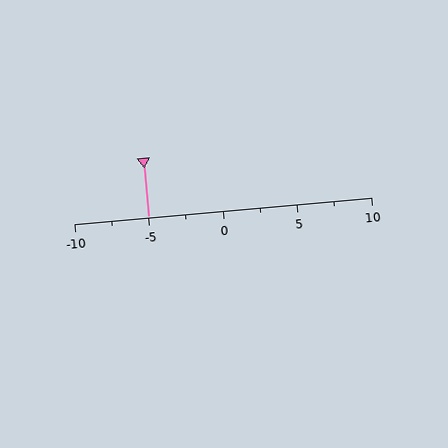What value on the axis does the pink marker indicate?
The marker indicates approximately -5.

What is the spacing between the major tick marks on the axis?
The major ticks are spaced 5 apart.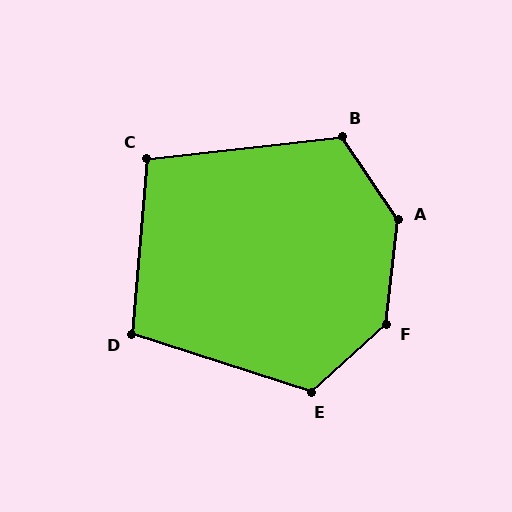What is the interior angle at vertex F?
Approximately 139 degrees (obtuse).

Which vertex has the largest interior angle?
A, at approximately 139 degrees.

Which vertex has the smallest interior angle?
C, at approximately 101 degrees.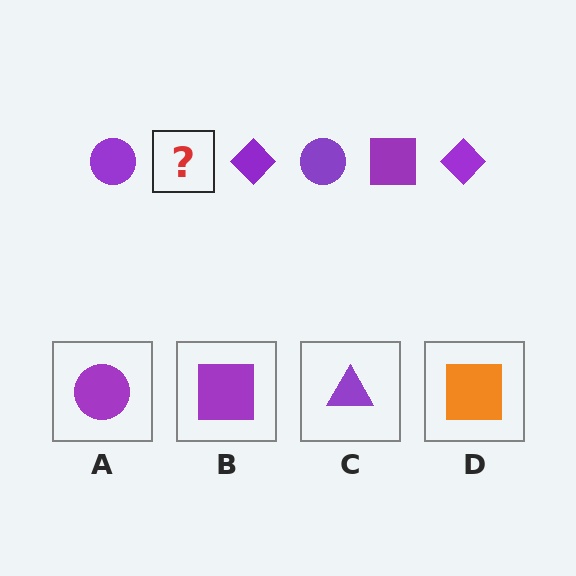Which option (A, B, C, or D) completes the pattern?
B.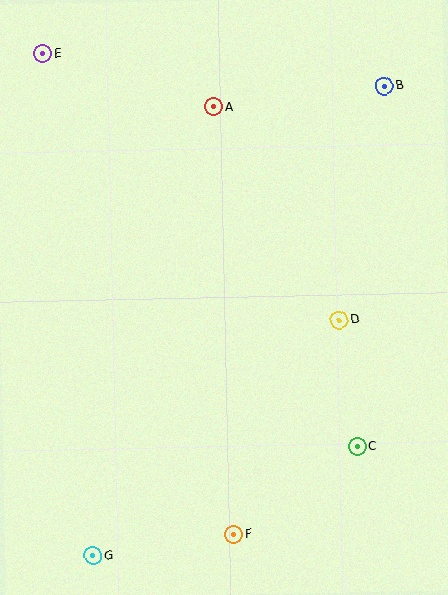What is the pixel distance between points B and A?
The distance between B and A is 172 pixels.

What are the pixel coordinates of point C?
Point C is at (358, 447).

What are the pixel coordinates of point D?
Point D is at (339, 320).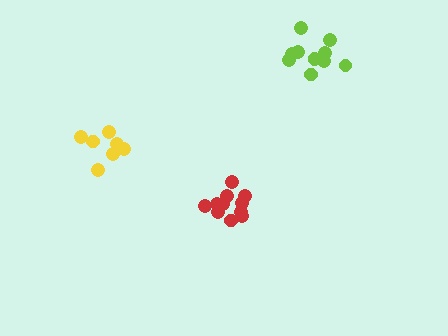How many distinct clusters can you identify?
There are 3 distinct clusters.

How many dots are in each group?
Group 1: 11 dots, Group 2: 7 dots, Group 3: 10 dots (28 total).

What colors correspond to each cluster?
The clusters are colored: red, yellow, lime.